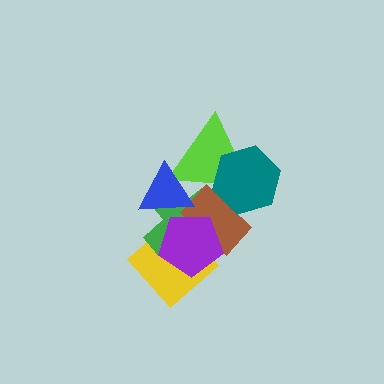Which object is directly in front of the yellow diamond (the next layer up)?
The green cross is directly in front of the yellow diamond.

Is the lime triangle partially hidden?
Yes, it is partially covered by another shape.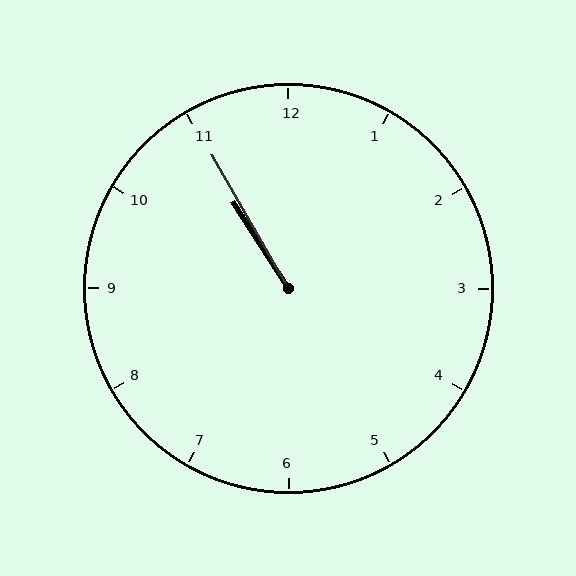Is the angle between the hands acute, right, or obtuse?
It is acute.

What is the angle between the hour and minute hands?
Approximately 2 degrees.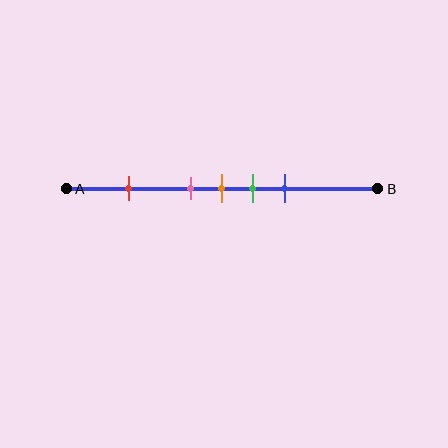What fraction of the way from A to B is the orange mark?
The orange mark is approximately 50% (0.5) of the way from A to B.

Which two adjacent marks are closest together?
The pink and orange marks are the closest adjacent pair.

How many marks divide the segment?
There are 5 marks dividing the segment.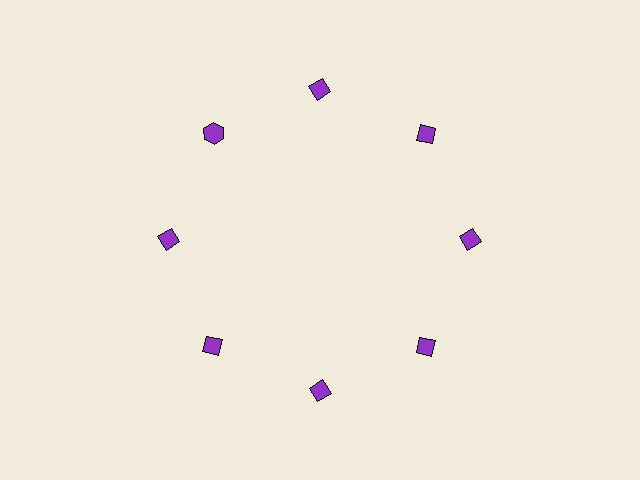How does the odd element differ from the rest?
It has a different shape: hexagon instead of diamond.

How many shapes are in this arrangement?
There are 8 shapes arranged in a ring pattern.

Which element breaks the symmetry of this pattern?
The purple hexagon at roughly the 10 o'clock position breaks the symmetry. All other shapes are purple diamonds.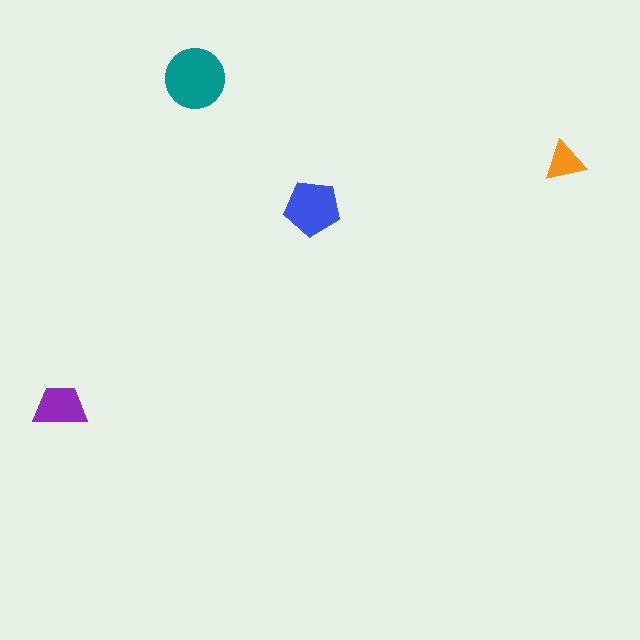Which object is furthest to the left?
The purple trapezoid is leftmost.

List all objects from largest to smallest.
The teal circle, the blue pentagon, the purple trapezoid, the orange triangle.